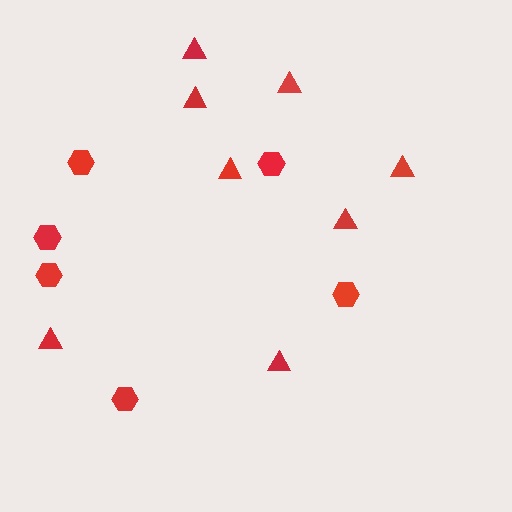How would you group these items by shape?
There are 2 groups: one group of triangles (8) and one group of hexagons (6).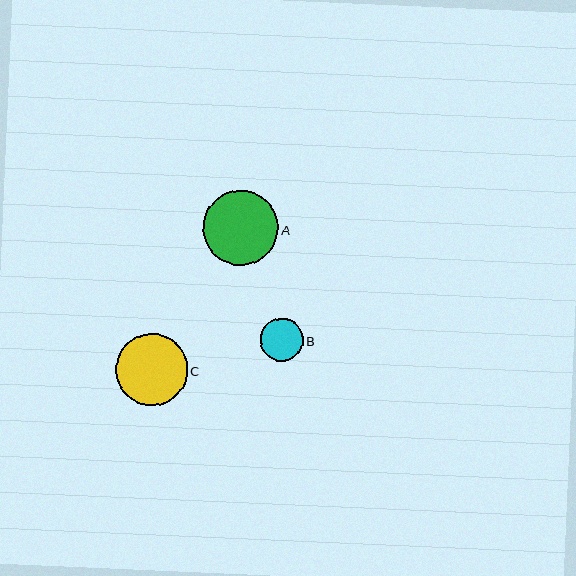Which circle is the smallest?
Circle B is the smallest with a size of approximately 42 pixels.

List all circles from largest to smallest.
From largest to smallest: A, C, B.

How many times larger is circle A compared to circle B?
Circle A is approximately 1.8 times the size of circle B.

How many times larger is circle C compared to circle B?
Circle C is approximately 1.7 times the size of circle B.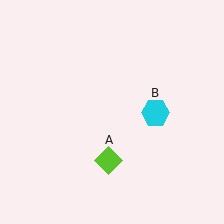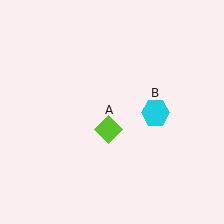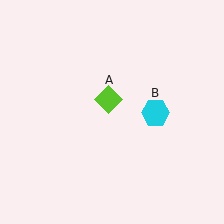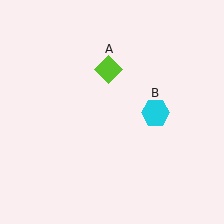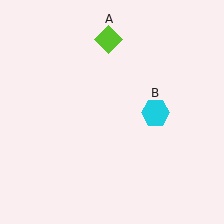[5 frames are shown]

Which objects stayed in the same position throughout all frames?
Cyan hexagon (object B) remained stationary.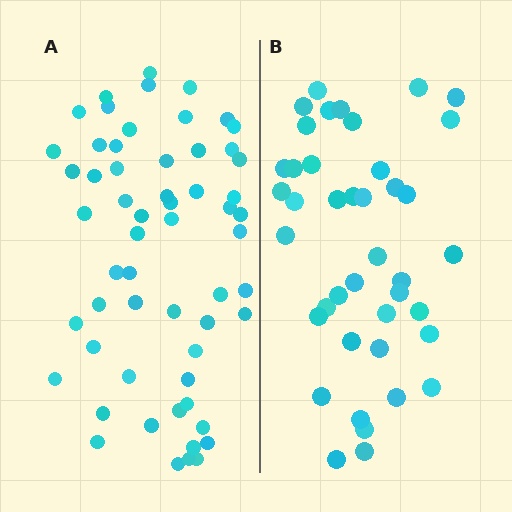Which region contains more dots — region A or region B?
Region A (the left region) has more dots.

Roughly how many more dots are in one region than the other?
Region A has approximately 15 more dots than region B.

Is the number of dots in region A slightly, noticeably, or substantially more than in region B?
Region A has noticeably more, but not dramatically so. The ratio is roughly 1.4 to 1.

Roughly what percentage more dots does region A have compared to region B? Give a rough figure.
About 40% more.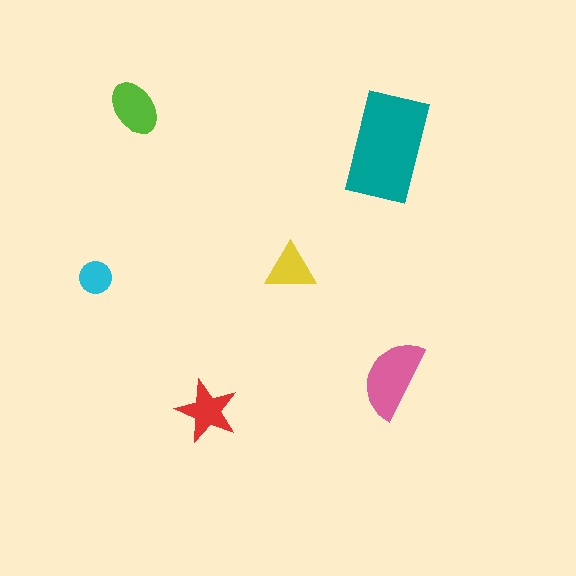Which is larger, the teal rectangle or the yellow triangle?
The teal rectangle.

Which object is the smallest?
The cyan circle.